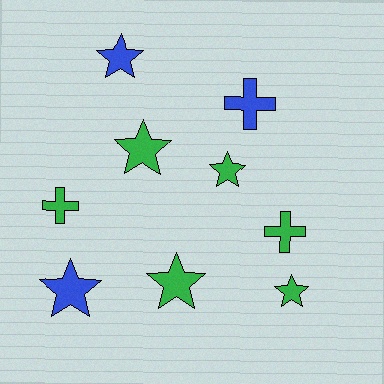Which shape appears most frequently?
Star, with 6 objects.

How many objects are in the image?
There are 9 objects.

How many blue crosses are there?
There is 1 blue cross.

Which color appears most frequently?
Green, with 6 objects.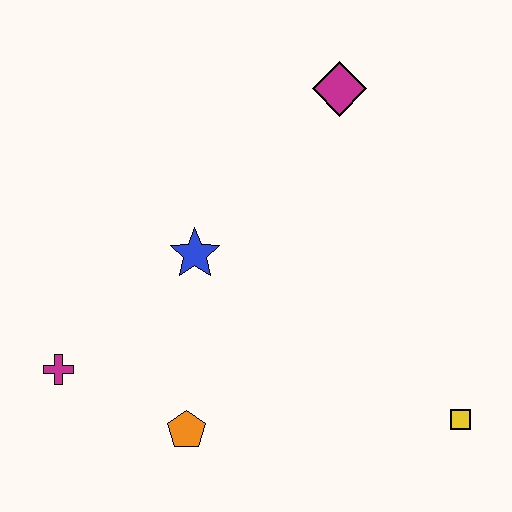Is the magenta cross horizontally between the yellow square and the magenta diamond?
No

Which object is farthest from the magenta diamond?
The magenta cross is farthest from the magenta diamond.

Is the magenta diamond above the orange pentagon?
Yes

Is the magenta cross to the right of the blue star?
No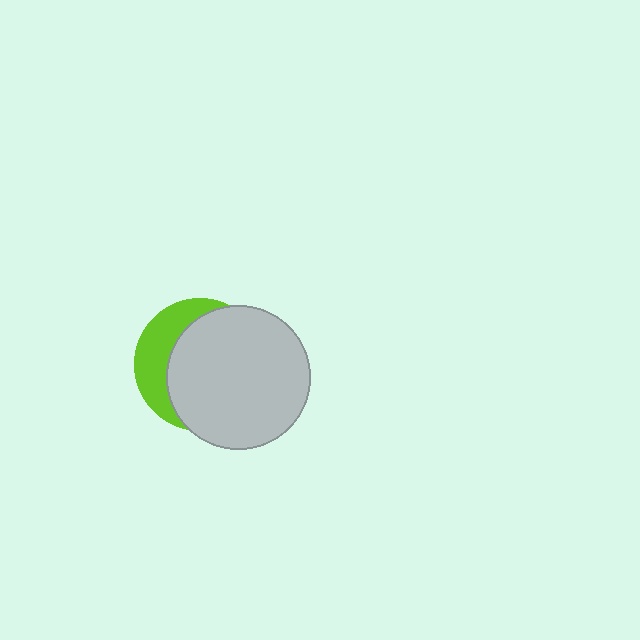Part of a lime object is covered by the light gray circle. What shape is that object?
It is a circle.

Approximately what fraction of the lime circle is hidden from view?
Roughly 69% of the lime circle is hidden behind the light gray circle.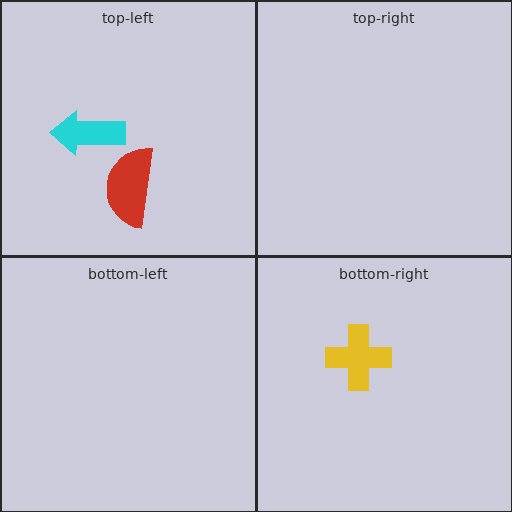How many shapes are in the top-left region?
2.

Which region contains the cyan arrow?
The top-left region.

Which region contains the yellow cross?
The bottom-right region.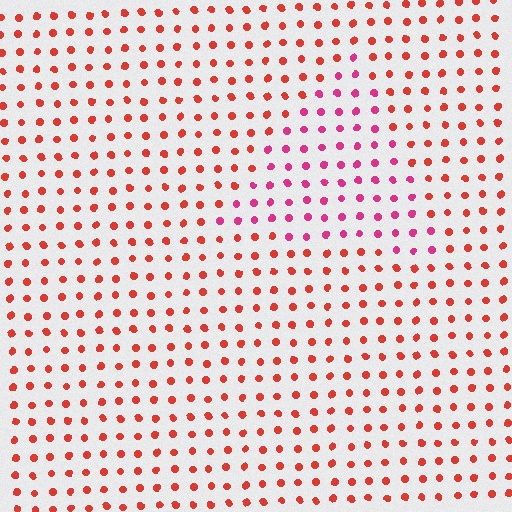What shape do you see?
I see a triangle.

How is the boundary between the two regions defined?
The boundary is defined purely by a slight shift in hue (about 35 degrees). Spacing, size, and orientation are identical on both sides.